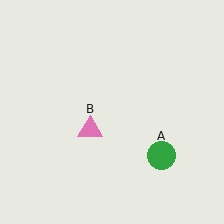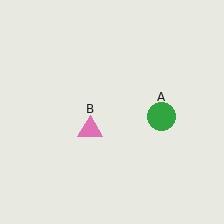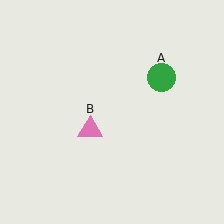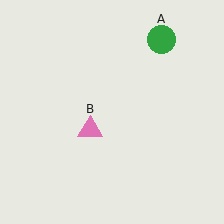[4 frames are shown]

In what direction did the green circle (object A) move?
The green circle (object A) moved up.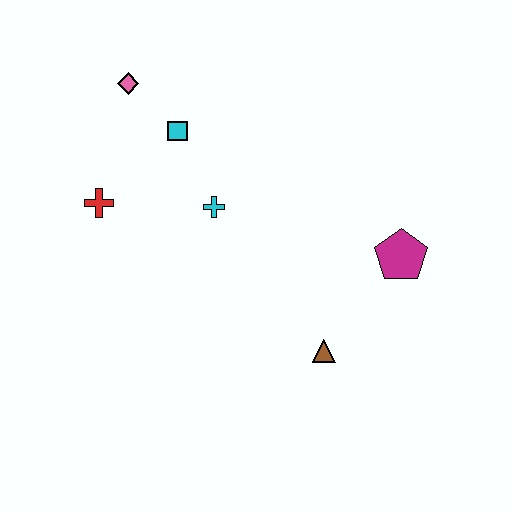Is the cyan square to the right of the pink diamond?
Yes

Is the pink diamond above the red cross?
Yes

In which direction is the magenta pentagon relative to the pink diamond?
The magenta pentagon is to the right of the pink diamond.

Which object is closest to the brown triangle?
The magenta pentagon is closest to the brown triangle.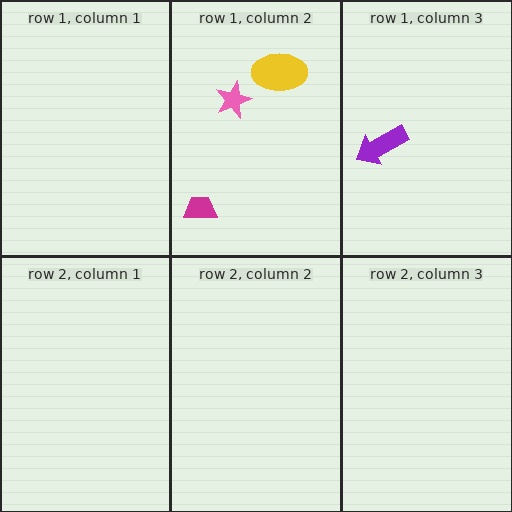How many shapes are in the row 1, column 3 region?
1.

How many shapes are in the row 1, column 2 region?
3.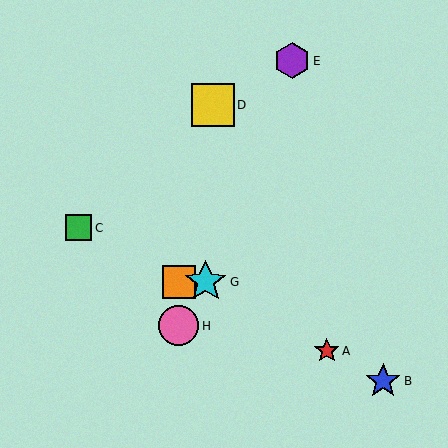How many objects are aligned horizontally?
2 objects (F, G) are aligned horizontally.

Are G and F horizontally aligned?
Yes, both are at y≈282.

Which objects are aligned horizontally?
Objects F, G are aligned horizontally.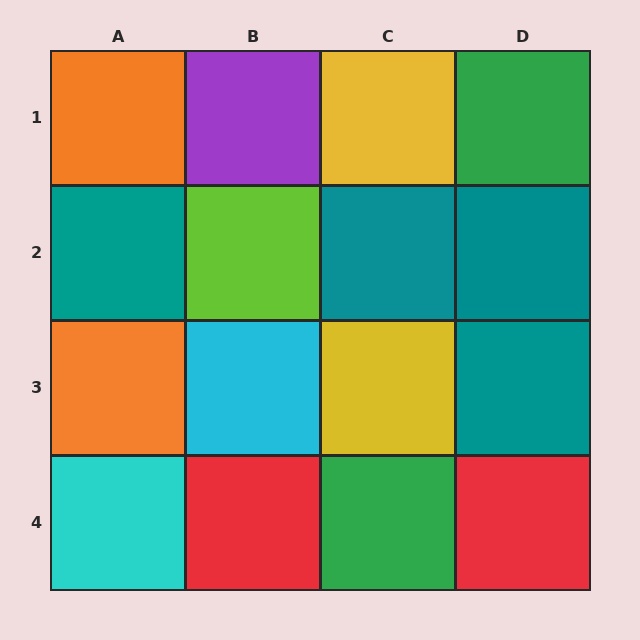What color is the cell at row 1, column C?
Yellow.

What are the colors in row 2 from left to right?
Teal, lime, teal, teal.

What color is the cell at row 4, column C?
Green.